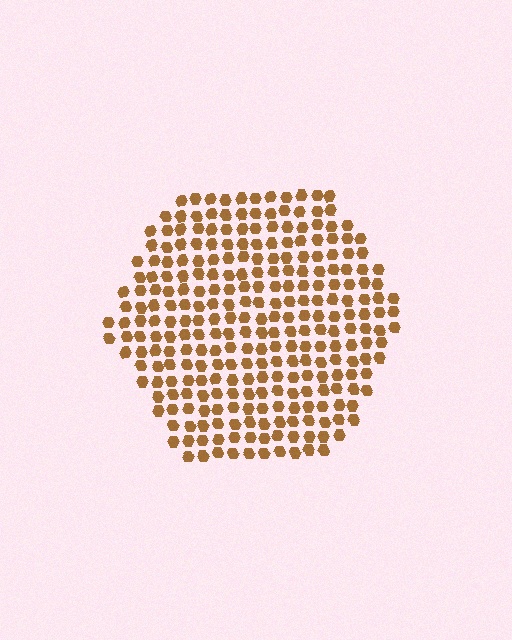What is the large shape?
The large shape is a hexagon.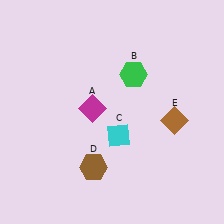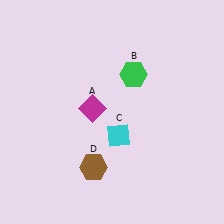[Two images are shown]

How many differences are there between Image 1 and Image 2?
There is 1 difference between the two images.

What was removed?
The brown diamond (E) was removed in Image 2.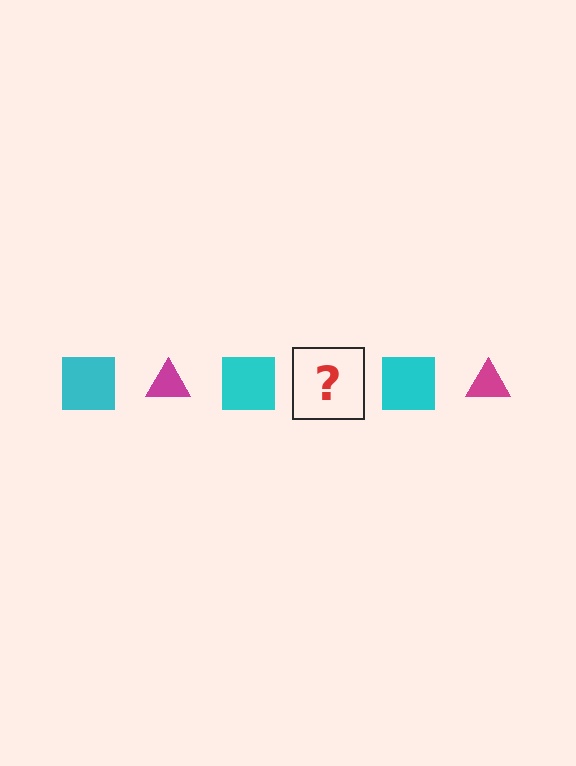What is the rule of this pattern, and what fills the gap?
The rule is that the pattern alternates between cyan square and magenta triangle. The gap should be filled with a magenta triangle.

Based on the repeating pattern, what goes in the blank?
The blank should be a magenta triangle.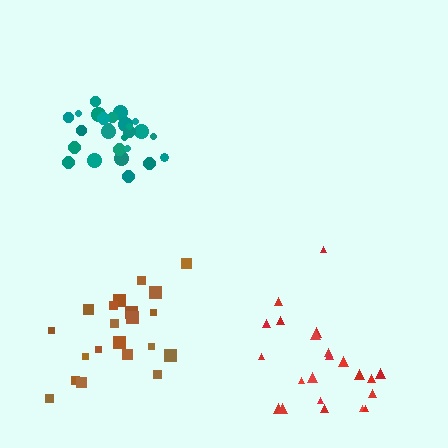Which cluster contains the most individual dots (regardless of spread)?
Teal (27).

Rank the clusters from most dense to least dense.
teal, brown, red.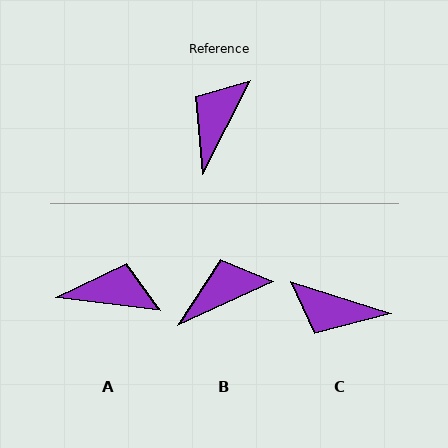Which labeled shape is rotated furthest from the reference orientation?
C, about 99 degrees away.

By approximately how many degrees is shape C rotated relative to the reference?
Approximately 99 degrees counter-clockwise.